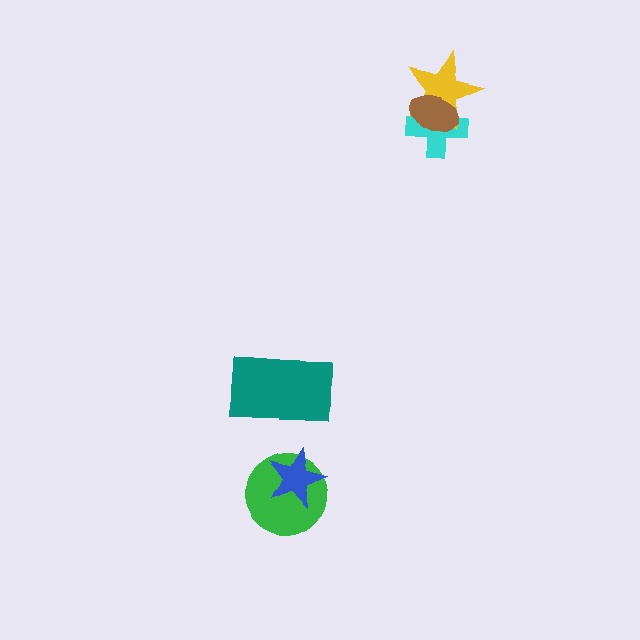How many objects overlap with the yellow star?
2 objects overlap with the yellow star.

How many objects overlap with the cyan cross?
2 objects overlap with the cyan cross.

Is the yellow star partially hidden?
Yes, it is partially covered by another shape.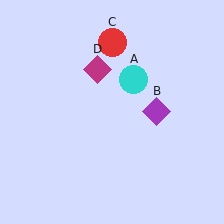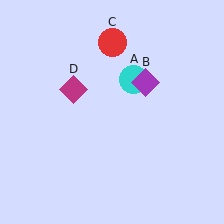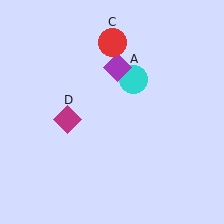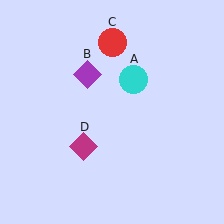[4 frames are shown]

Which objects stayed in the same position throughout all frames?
Cyan circle (object A) and red circle (object C) remained stationary.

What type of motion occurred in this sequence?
The purple diamond (object B), magenta diamond (object D) rotated counterclockwise around the center of the scene.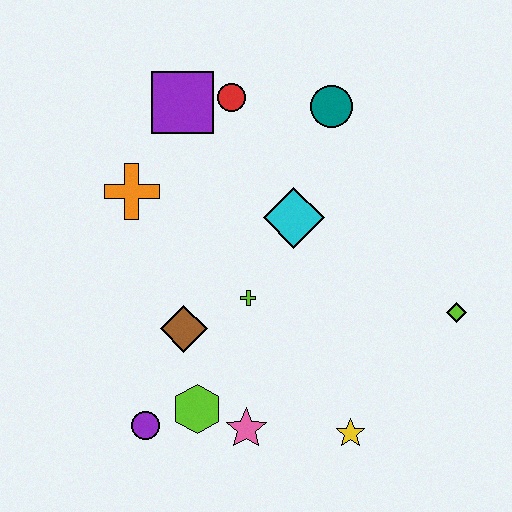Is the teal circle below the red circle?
Yes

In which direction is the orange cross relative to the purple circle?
The orange cross is above the purple circle.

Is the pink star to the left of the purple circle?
No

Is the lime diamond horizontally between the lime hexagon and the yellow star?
No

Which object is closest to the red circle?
The purple square is closest to the red circle.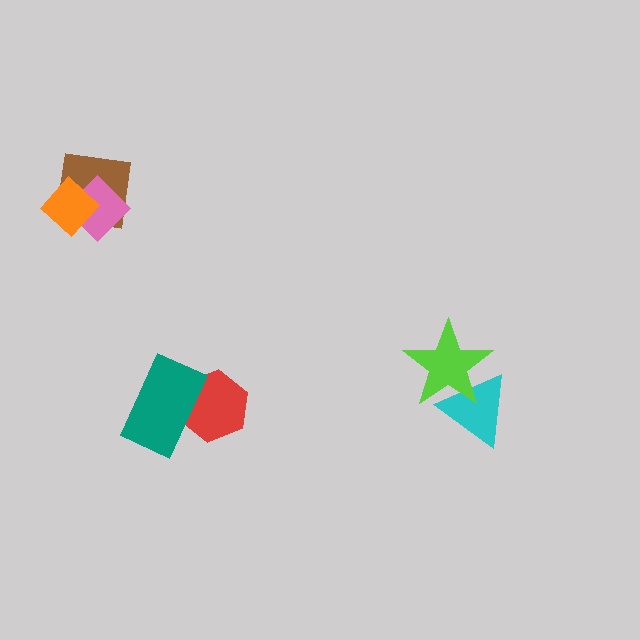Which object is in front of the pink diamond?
The orange diamond is in front of the pink diamond.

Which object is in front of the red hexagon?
The teal rectangle is in front of the red hexagon.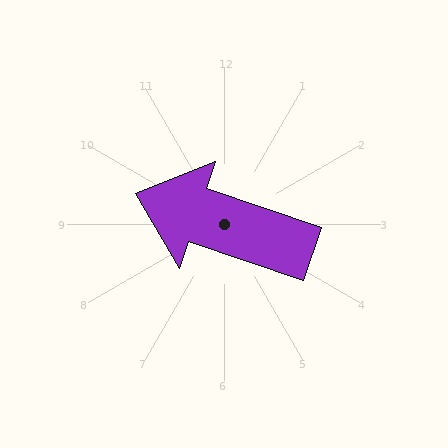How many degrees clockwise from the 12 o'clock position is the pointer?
Approximately 289 degrees.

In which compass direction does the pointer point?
West.